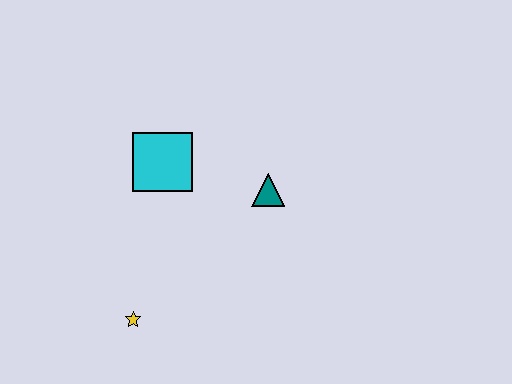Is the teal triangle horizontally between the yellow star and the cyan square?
No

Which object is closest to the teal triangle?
The cyan square is closest to the teal triangle.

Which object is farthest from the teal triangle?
The yellow star is farthest from the teal triangle.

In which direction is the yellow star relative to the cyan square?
The yellow star is below the cyan square.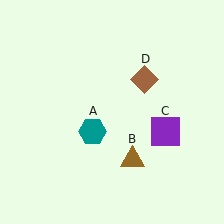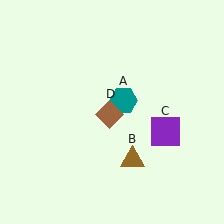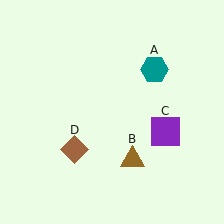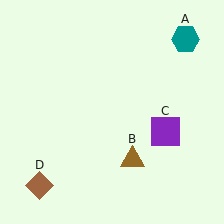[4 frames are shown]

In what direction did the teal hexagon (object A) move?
The teal hexagon (object A) moved up and to the right.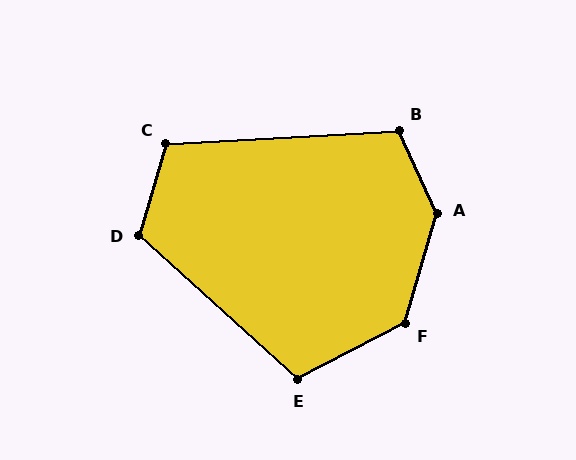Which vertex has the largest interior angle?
A, at approximately 140 degrees.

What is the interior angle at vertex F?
Approximately 134 degrees (obtuse).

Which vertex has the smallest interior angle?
C, at approximately 110 degrees.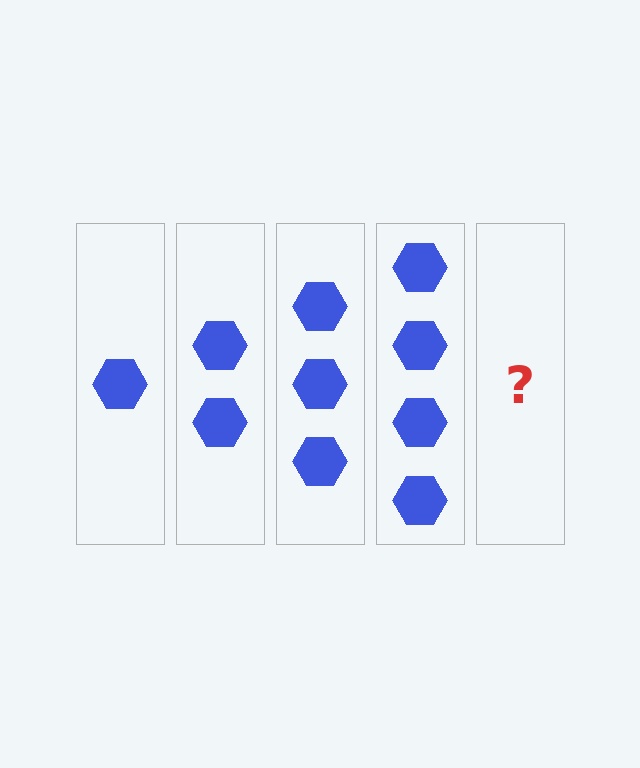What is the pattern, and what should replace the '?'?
The pattern is that each step adds one more hexagon. The '?' should be 5 hexagons.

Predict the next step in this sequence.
The next step is 5 hexagons.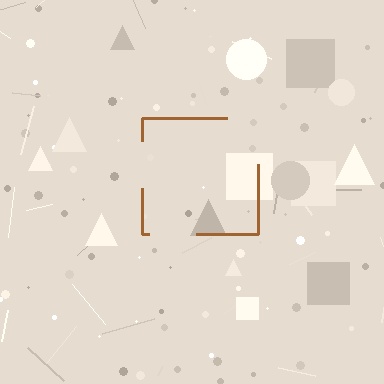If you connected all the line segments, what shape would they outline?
They would outline a square.